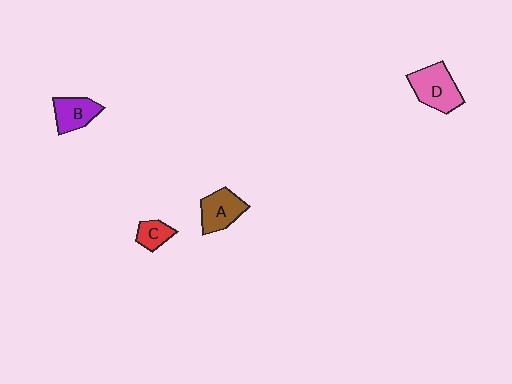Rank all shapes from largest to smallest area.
From largest to smallest: D (pink), A (brown), B (purple), C (red).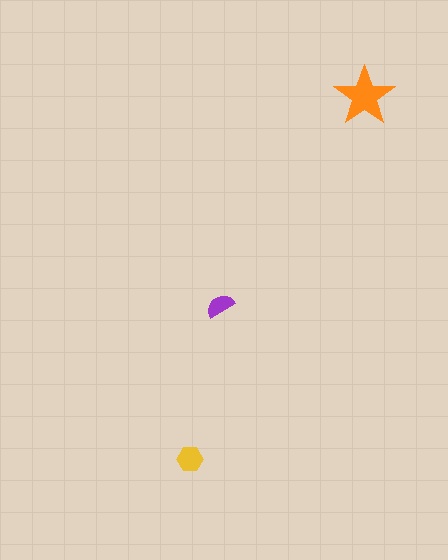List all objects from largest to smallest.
The orange star, the yellow hexagon, the purple semicircle.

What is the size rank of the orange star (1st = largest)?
1st.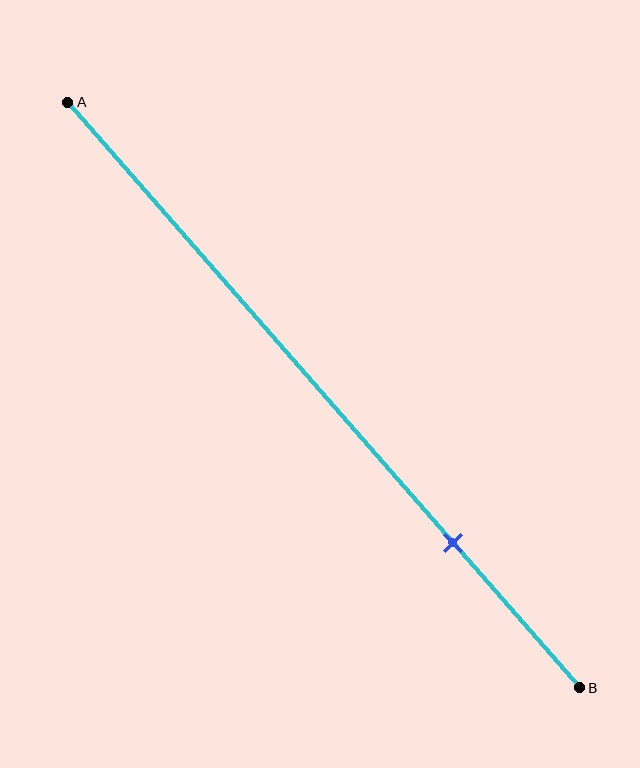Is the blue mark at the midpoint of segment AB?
No, the mark is at about 75% from A, not at the 50% midpoint.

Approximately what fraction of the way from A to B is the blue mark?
The blue mark is approximately 75% of the way from A to B.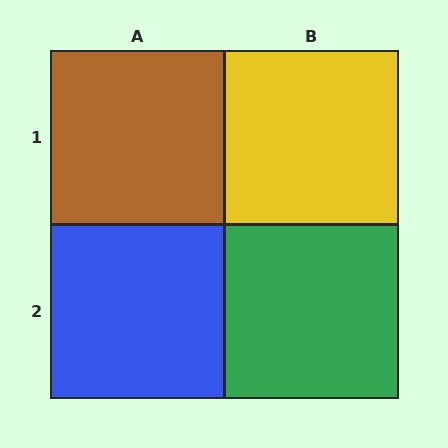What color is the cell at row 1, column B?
Yellow.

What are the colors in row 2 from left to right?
Blue, green.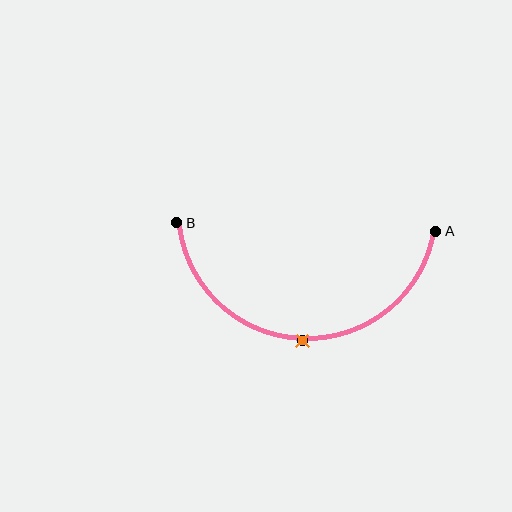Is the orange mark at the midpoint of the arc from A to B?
Yes. The orange mark lies on the arc at equal arc-length from both A and B — it is the arc midpoint.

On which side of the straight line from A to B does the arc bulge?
The arc bulges below the straight line connecting A and B.